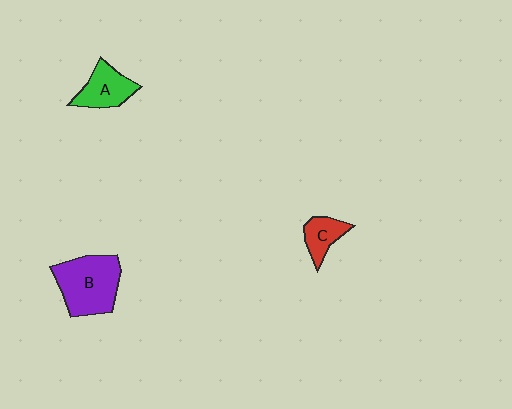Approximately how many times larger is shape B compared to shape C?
Approximately 2.4 times.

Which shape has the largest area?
Shape B (purple).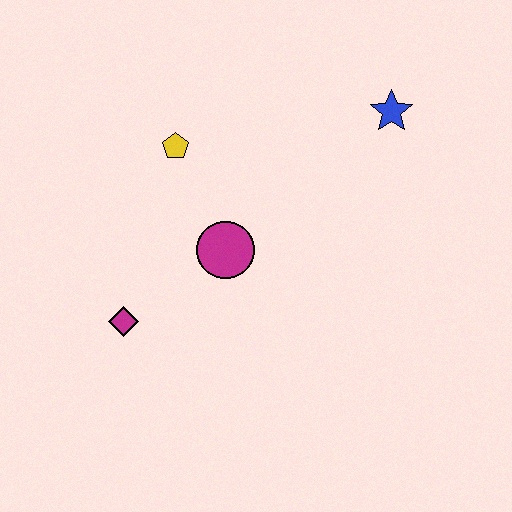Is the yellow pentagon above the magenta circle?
Yes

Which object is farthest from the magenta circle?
The blue star is farthest from the magenta circle.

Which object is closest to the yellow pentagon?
The magenta circle is closest to the yellow pentagon.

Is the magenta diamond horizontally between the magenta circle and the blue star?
No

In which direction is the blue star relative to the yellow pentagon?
The blue star is to the right of the yellow pentagon.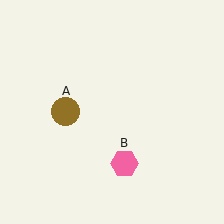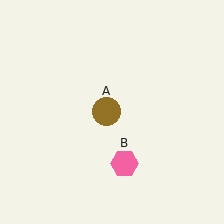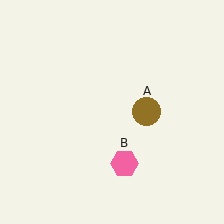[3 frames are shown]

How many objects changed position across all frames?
1 object changed position: brown circle (object A).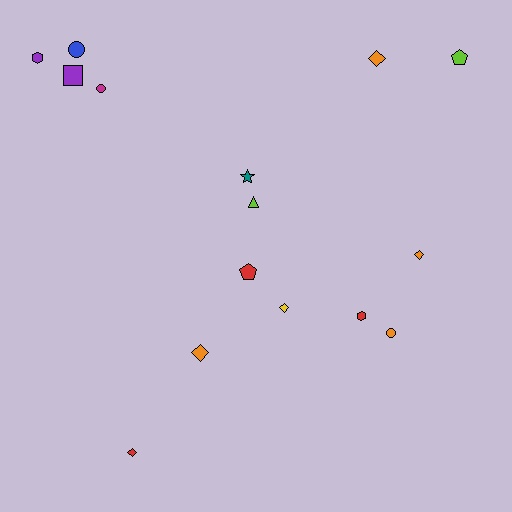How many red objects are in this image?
There are 3 red objects.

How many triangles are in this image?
There is 1 triangle.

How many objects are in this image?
There are 15 objects.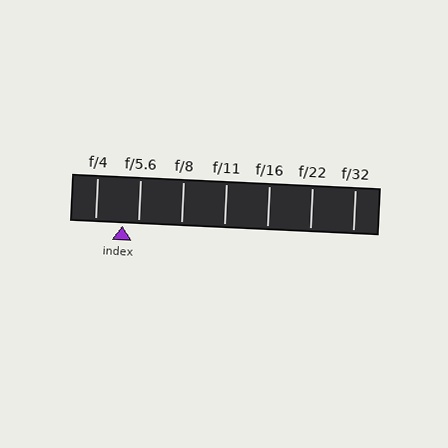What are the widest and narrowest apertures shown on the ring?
The widest aperture shown is f/4 and the narrowest is f/32.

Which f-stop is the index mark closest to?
The index mark is closest to f/5.6.